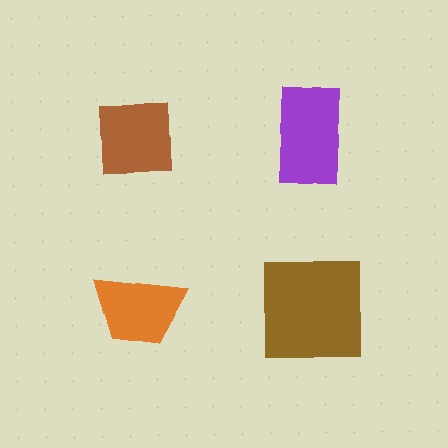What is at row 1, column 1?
A brown square.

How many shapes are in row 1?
2 shapes.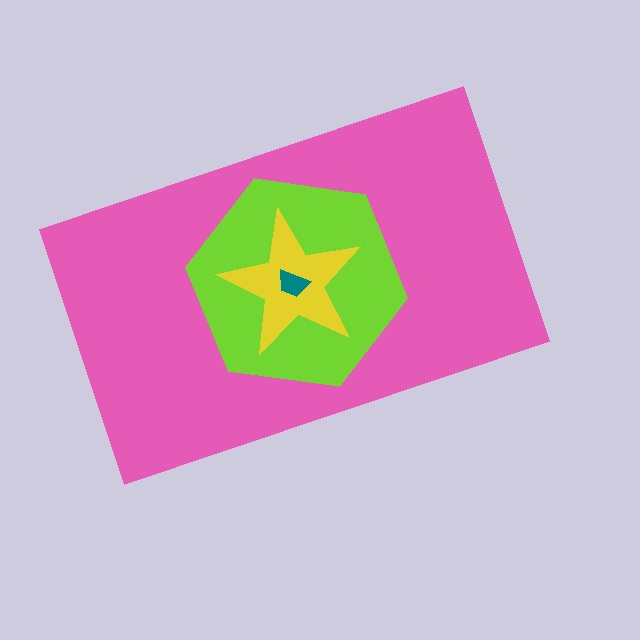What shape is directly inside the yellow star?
The teal trapezoid.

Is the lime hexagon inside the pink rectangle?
Yes.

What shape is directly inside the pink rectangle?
The lime hexagon.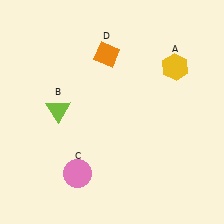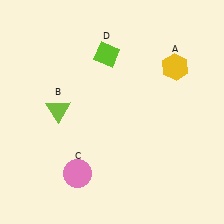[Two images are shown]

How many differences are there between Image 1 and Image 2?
There is 1 difference between the two images.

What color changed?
The diamond (D) changed from orange in Image 1 to lime in Image 2.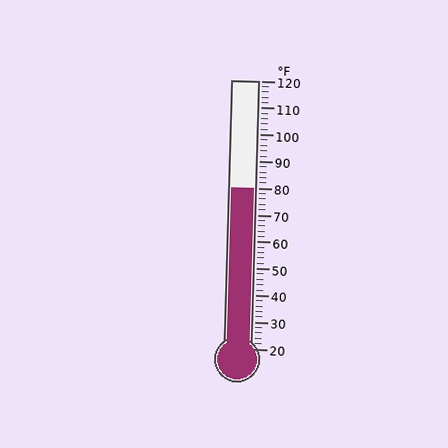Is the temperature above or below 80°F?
The temperature is at 80°F.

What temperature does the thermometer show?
The thermometer shows approximately 80°F.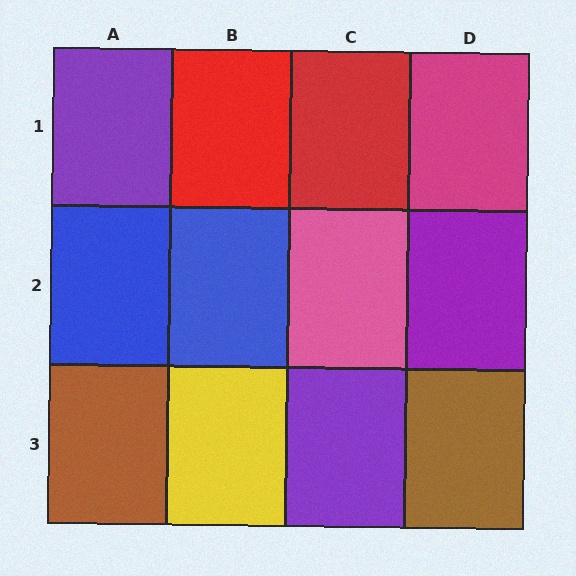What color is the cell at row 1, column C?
Red.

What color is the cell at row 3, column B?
Yellow.